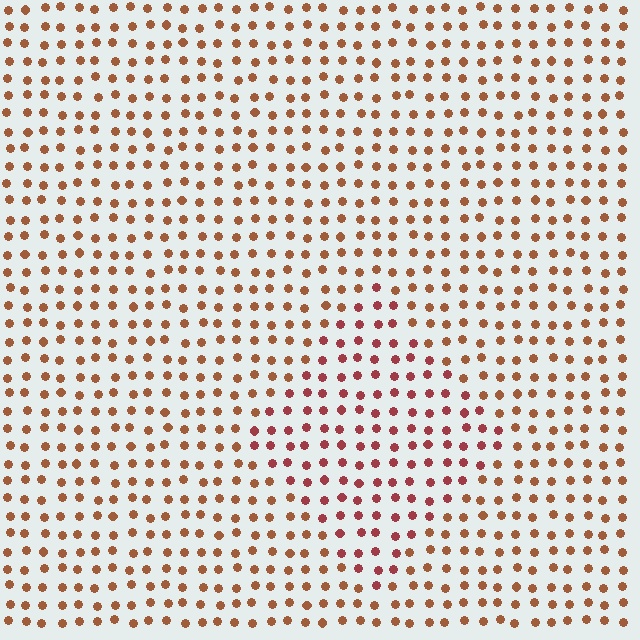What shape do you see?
I see a diamond.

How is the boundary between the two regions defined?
The boundary is defined purely by a slight shift in hue (about 26 degrees). Spacing, size, and orientation are identical on both sides.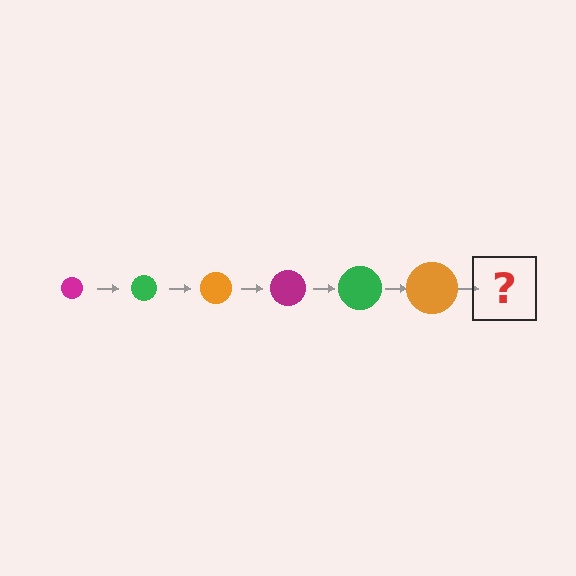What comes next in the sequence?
The next element should be a magenta circle, larger than the previous one.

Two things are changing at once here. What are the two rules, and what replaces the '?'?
The two rules are that the circle grows larger each step and the color cycles through magenta, green, and orange. The '?' should be a magenta circle, larger than the previous one.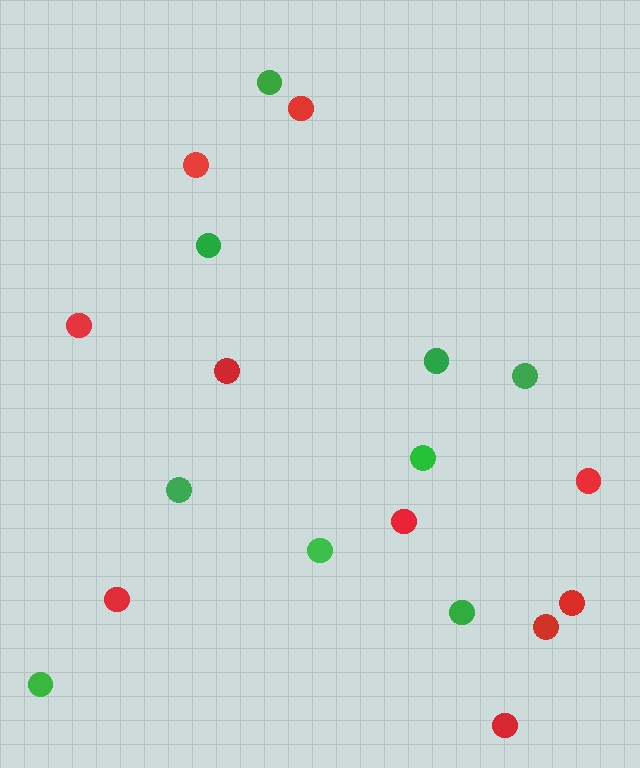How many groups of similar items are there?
There are 2 groups: one group of green circles (9) and one group of red circles (10).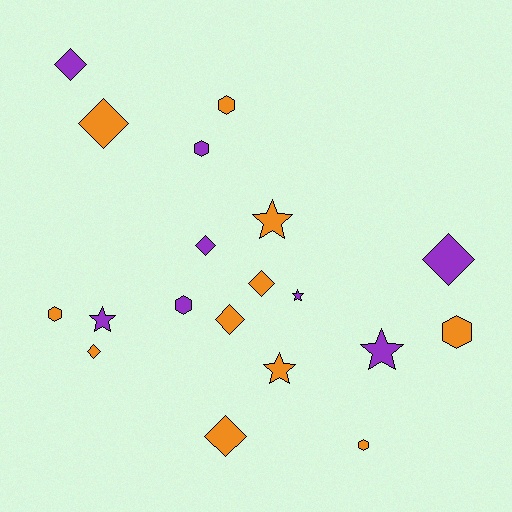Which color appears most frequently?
Orange, with 11 objects.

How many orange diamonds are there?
There are 5 orange diamonds.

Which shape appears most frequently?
Diamond, with 8 objects.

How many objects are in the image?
There are 19 objects.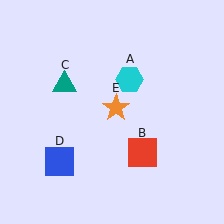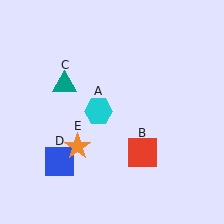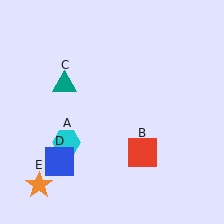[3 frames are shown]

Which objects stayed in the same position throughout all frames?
Red square (object B) and teal triangle (object C) and blue square (object D) remained stationary.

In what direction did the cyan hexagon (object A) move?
The cyan hexagon (object A) moved down and to the left.